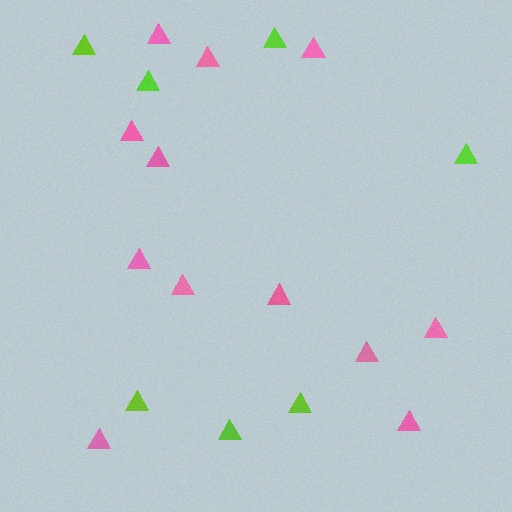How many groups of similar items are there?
There are 2 groups: one group of lime triangles (7) and one group of pink triangles (12).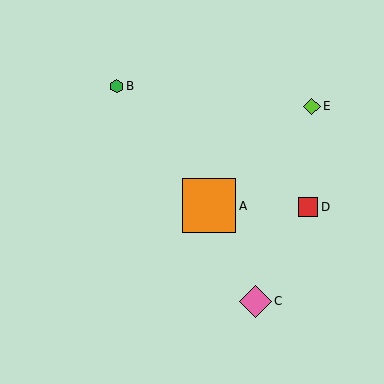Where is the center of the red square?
The center of the red square is at (308, 207).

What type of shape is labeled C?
Shape C is a pink diamond.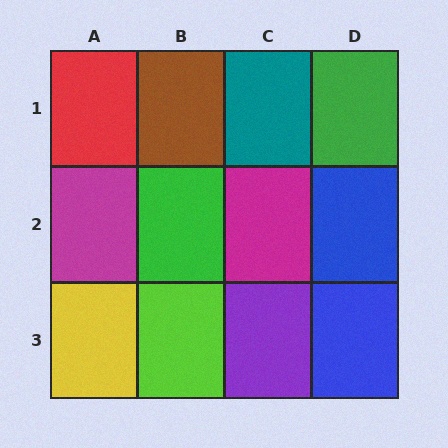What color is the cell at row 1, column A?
Red.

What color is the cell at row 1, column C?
Teal.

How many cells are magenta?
2 cells are magenta.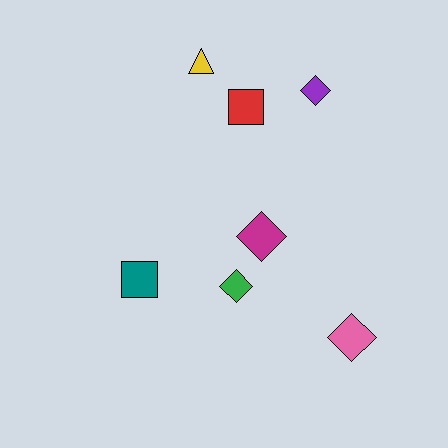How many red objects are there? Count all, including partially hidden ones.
There is 1 red object.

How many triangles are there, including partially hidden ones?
There is 1 triangle.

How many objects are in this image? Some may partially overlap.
There are 7 objects.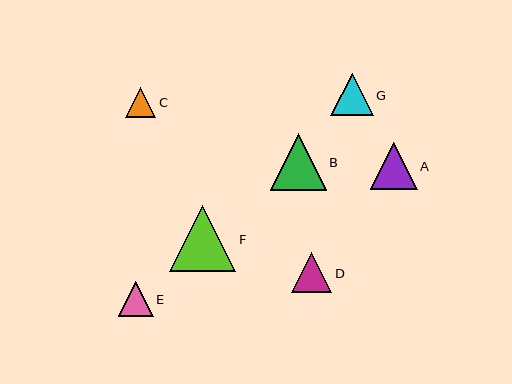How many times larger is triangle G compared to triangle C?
Triangle G is approximately 1.4 times the size of triangle C.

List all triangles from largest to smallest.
From largest to smallest: F, B, A, G, D, E, C.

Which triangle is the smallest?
Triangle C is the smallest with a size of approximately 31 pixels.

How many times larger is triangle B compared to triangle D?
Triangle B is approximately 1.4 times the size of triangle D.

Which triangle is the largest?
Triangle F is the largest with a size of approximately 67 pixels.